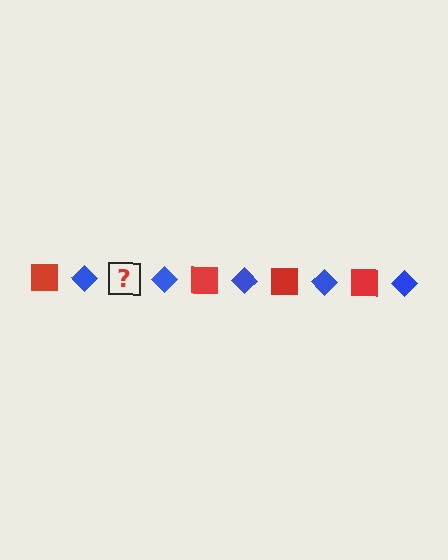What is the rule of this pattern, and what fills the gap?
The rule is that the pattern alternates between red square and blue diamond. The gap should be filled with a red square.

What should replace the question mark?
The question mark should be replaced with a red square.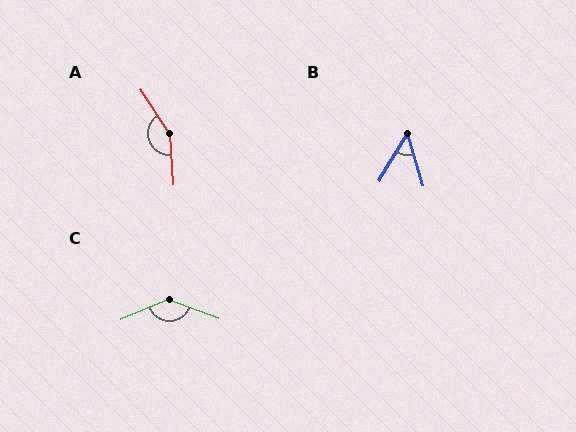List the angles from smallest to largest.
B (47°), C (137°), A (151°).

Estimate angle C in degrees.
Approximately 137 degrees.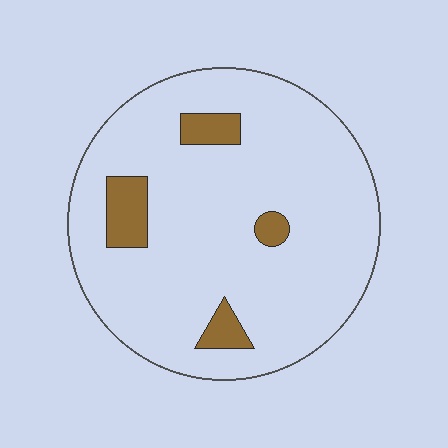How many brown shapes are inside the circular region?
4.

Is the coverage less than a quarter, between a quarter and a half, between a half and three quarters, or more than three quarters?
Less than a quarter.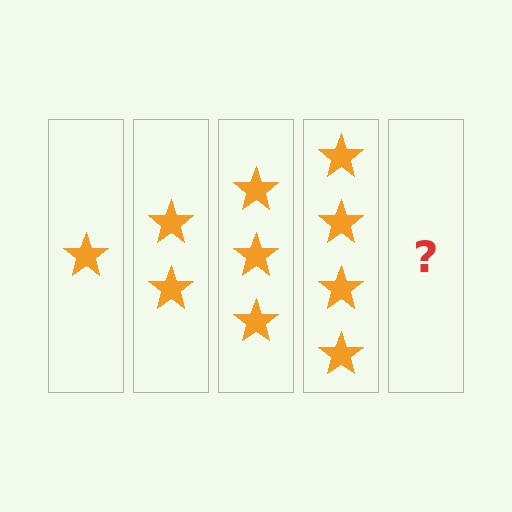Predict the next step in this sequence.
The next step is 5 stars.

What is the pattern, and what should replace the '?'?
The pattern is that each step adds one more star. The '?' should be 5 stars.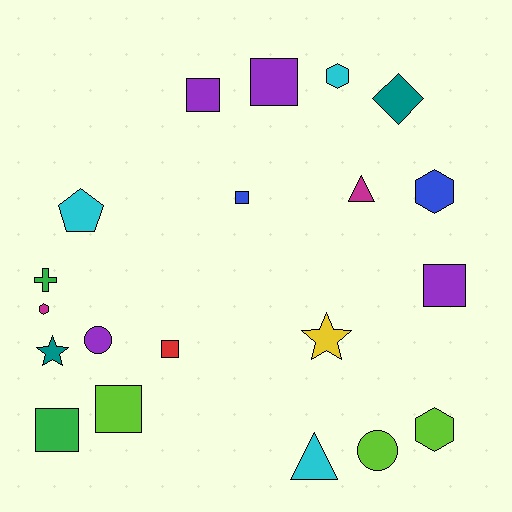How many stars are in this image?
There are 2 stars.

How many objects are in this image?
There are 20 objects.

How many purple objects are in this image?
There are 4 purple objects.